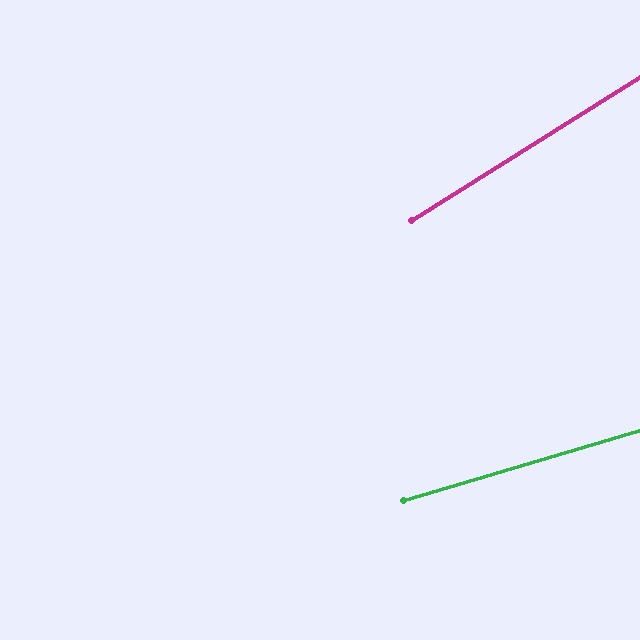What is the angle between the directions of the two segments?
Approximately 16 degrees.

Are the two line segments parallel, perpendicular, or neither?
Neither parallel nor perpendicular — they differ by about 16°.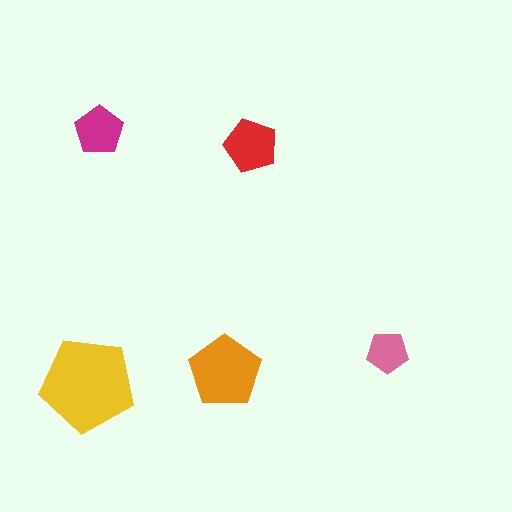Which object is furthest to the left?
The yellow pentagon is leftmost.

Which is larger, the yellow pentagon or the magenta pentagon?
The yellow one.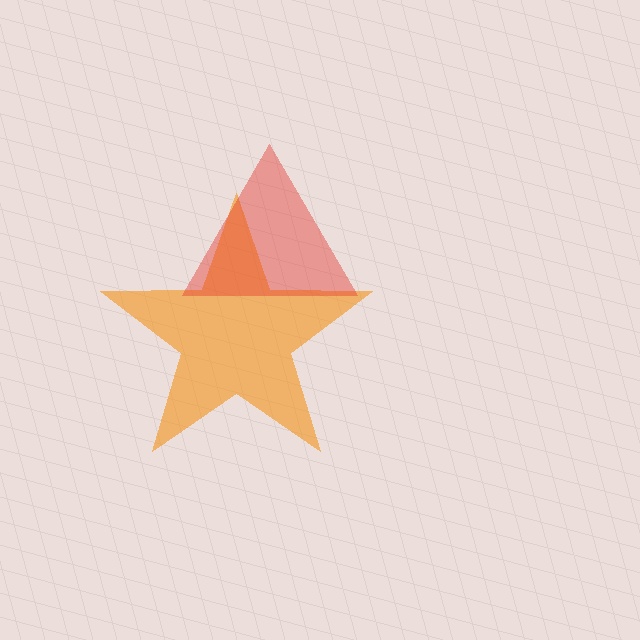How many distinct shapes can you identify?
There are 2 distinct shapes: an orange star, a red triangle.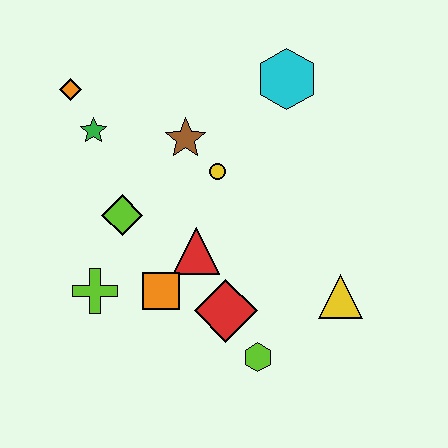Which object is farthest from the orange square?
The cyan hexagon is farthest from the orange square.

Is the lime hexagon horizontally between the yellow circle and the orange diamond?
No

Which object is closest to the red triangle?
The orange square is closest to the red triangle.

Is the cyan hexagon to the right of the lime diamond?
Yes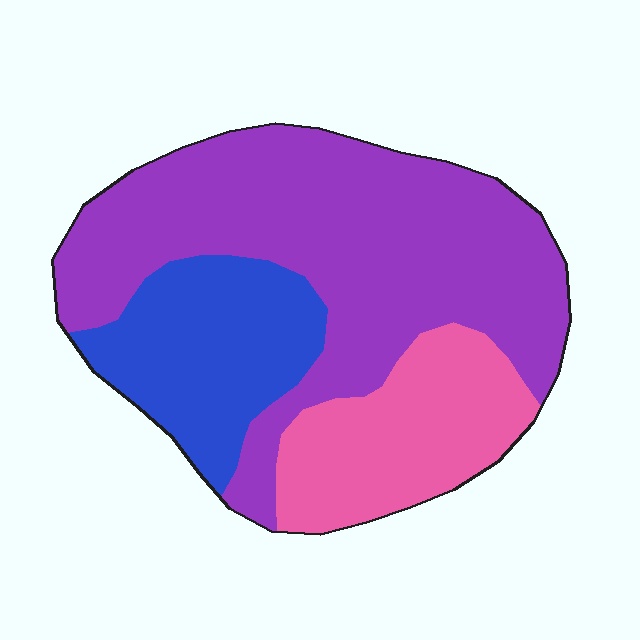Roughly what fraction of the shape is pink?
Pink takes up between a sixth and a third of the shape.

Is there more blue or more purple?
Purple.